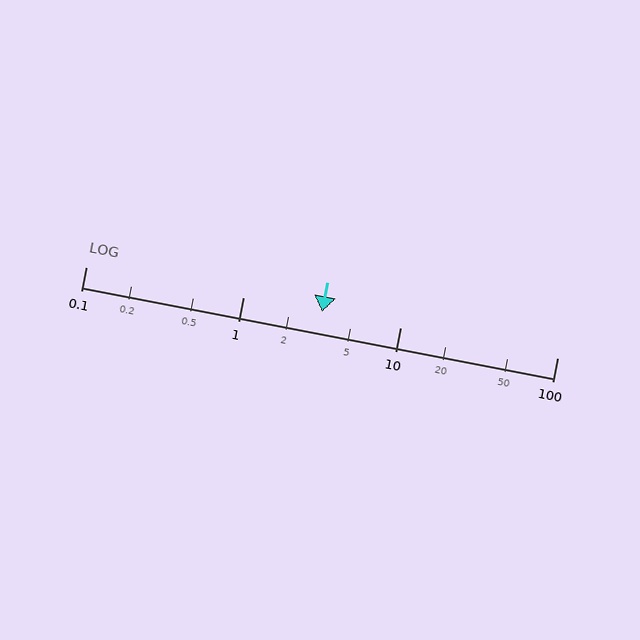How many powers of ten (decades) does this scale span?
The scale spans 3 decades, from 0.1 to 100.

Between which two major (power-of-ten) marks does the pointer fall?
The pointer is between 1 and 10.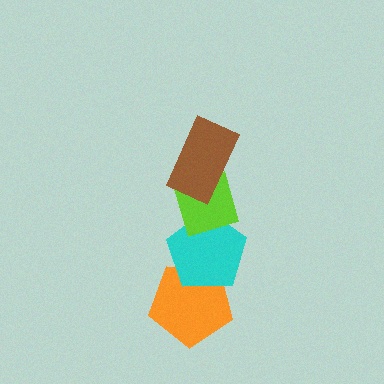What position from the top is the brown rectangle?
The brown rectangle is 1st from the top.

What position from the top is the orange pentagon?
The orange pentagon is 4th from the top.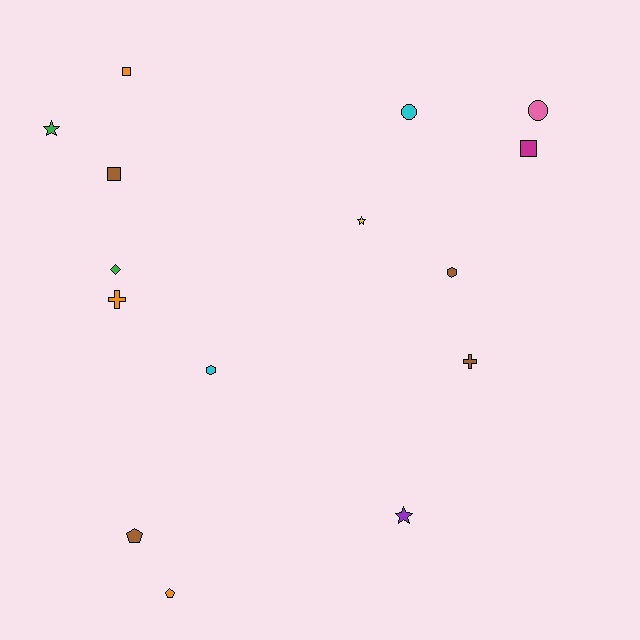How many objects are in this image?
There are 15 objects.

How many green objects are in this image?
There are 2 green objects.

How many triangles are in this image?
There are no triangles.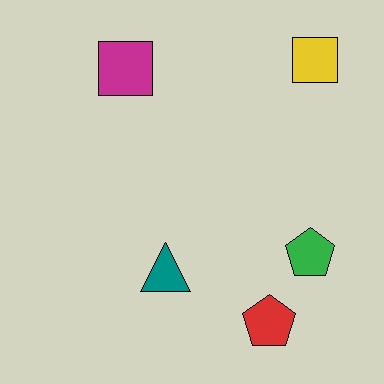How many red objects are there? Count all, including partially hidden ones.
There is 1 red object.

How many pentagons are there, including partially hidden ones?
There are 2 pentagons.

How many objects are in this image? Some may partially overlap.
There are 5 objects.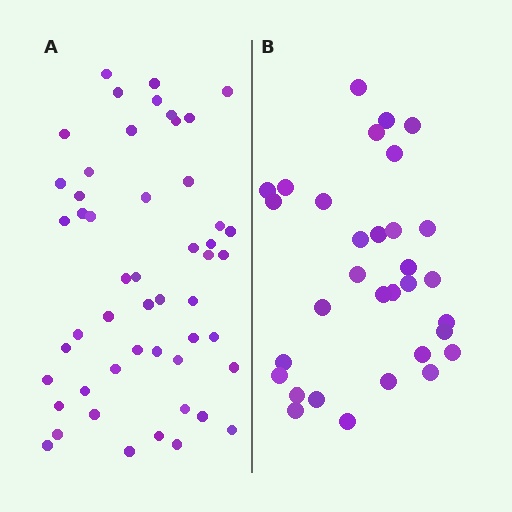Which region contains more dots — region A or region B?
Region A (the left region) has more dots.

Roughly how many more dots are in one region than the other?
Region A has approximately 20 more dots than region B.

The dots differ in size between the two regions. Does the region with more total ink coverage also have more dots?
No. Region B has more total ink coverage because its dots are larger, but region A actually contains more individual dots. Total area can be misleading — the number of items is what matters here.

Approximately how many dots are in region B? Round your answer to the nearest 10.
About 30 dots. (The exact count is 32, which rounds to 30.)